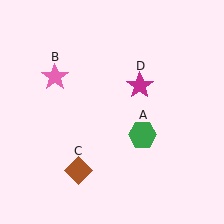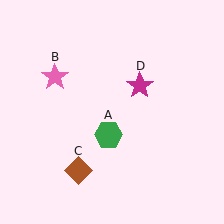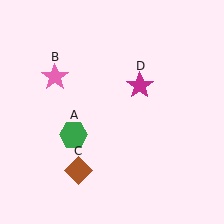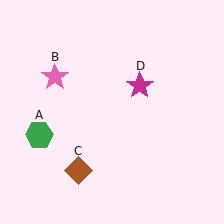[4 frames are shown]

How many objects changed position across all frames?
1 object changed position: green hexagon (object A).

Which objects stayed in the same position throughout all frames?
Pink star (object B) and brown diamond (object C) and magenta star (object D) remained stationary.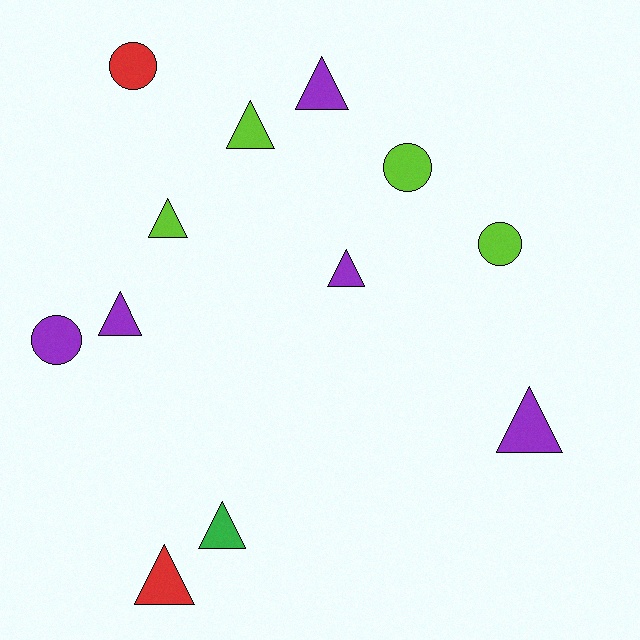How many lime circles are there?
There are 2 lime circles.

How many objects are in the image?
There are 12 objects.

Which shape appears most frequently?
Triangle, with 8 objects.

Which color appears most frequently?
Purple, with 5 objects.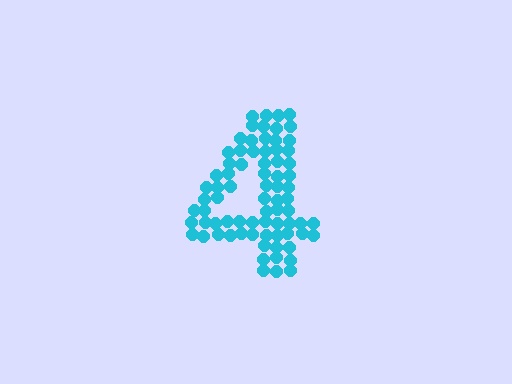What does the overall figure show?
The overall figure shows the digit 4.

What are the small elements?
The small elements are circles.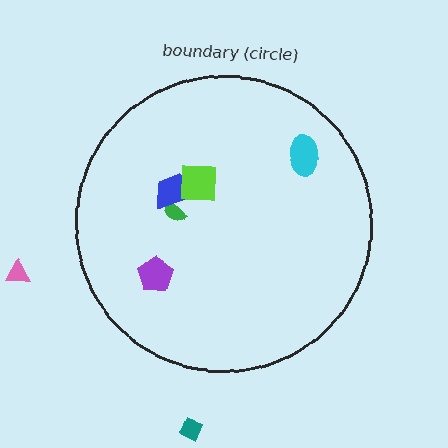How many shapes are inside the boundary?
5 inside, 2 outside.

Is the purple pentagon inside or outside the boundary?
Inside.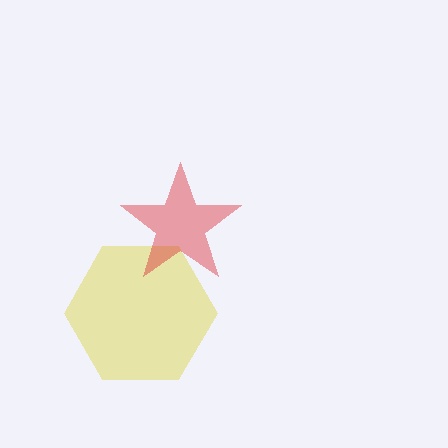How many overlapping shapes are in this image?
There are 2 overlapping shapes in the image.